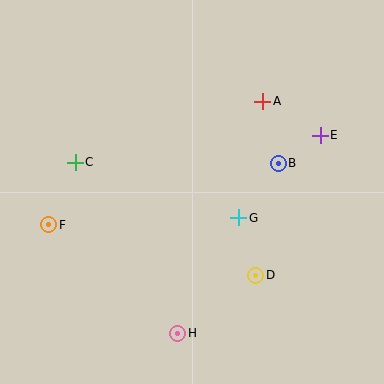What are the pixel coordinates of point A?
Point A is at (263, 101).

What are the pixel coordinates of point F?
Point F is at (49, 225).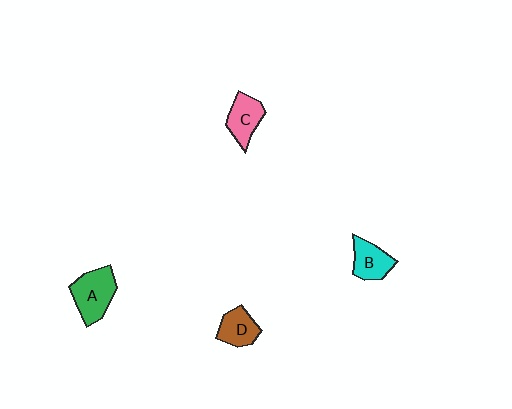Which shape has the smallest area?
Shape D (brown).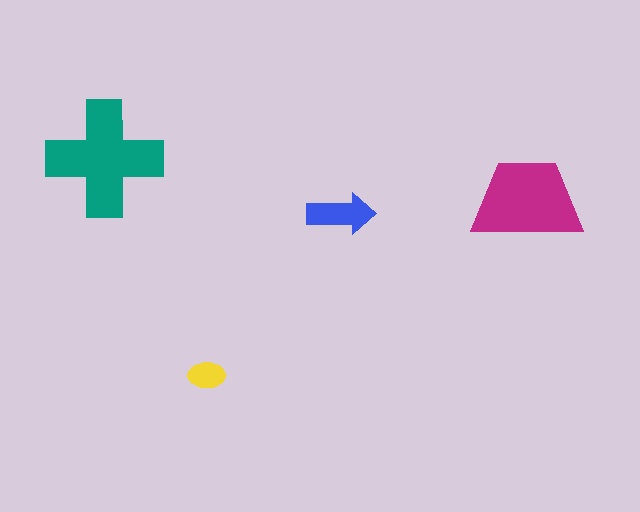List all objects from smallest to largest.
The yellow ellipse, the blue arrow, the magenta trapezoid, the teal cross.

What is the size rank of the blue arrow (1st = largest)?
3rd.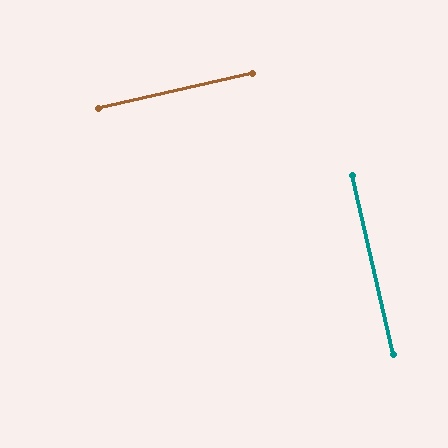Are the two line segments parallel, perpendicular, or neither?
Perpendicular — they meet at approximately 90°.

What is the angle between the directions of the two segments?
Approximately 90 degrees.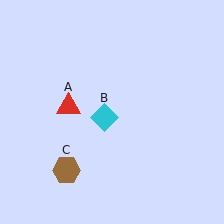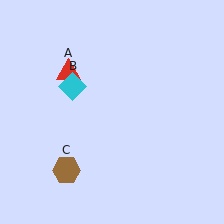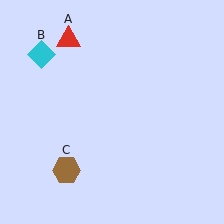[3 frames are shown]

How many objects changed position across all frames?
2 objects changed position: red triangle (object A), cyan diamond (object B).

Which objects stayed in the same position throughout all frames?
Brown hexagon (object C) remained stationary.